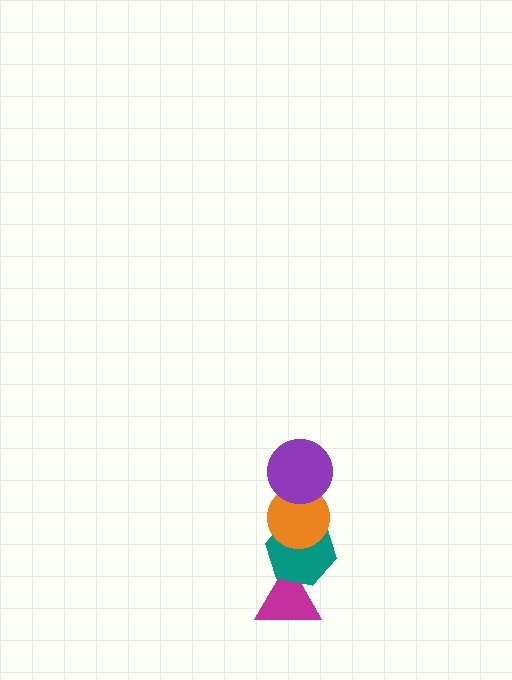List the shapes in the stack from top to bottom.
From top to bottom: the purple circle, the orange circle, the teal hexagon, the magenta triangle.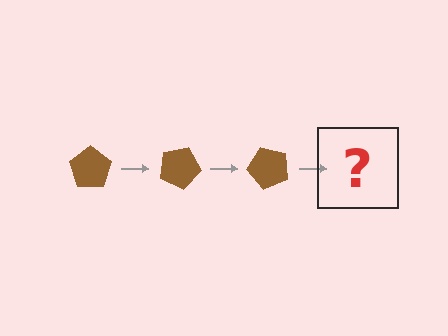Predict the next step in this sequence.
The next step is a brown pentagon rotated 75 degrees.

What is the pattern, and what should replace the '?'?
The pattern is that the pentagon rotates 25 degrees each step. The '?' should be a brown pentagon rotated 75 degrees.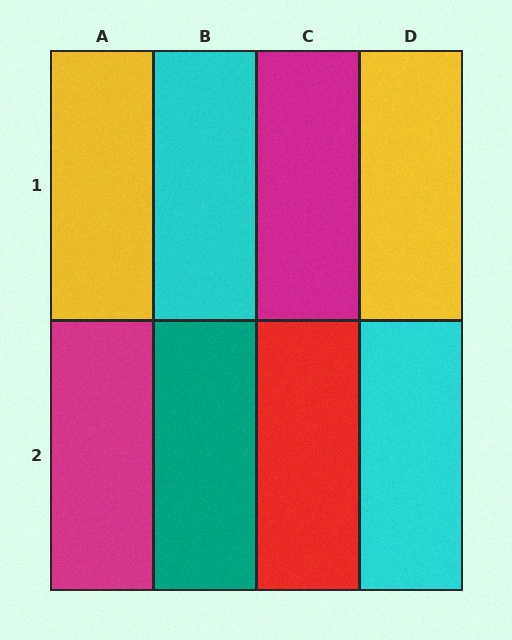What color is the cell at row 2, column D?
Cyan.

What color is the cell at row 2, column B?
Teal.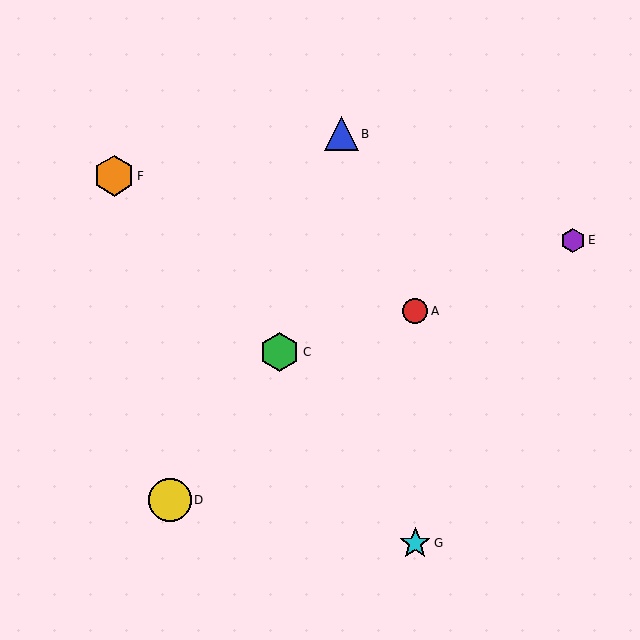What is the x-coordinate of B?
Object B is at x≈341.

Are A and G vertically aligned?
Yes, both are at x≈415.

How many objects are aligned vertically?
2 objects (A, G) are aligned vertically.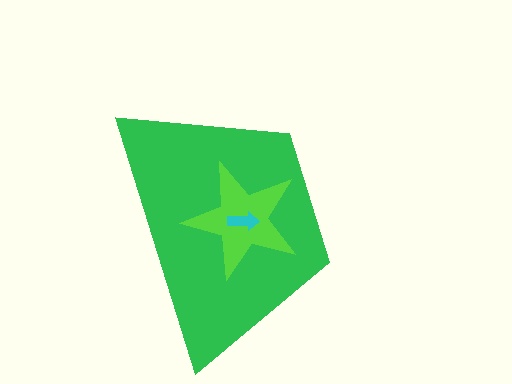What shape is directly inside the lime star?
The cyan arrow.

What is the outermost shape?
The green trapezoid.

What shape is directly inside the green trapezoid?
The lime star.